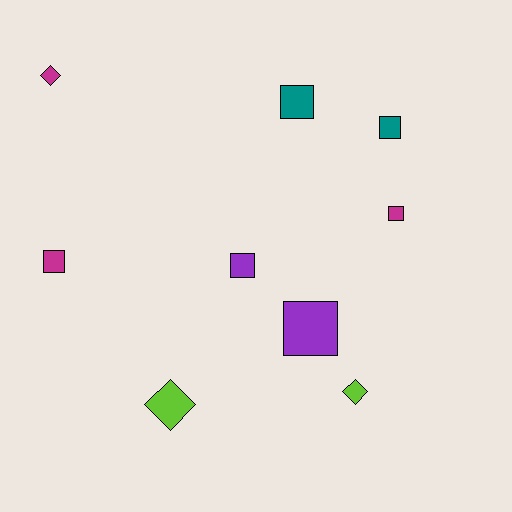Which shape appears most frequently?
Square, with 6 objects.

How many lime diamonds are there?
There are 2 lime diamonds.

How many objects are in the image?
There are 9 objects.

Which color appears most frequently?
Magenta, with 3 objects.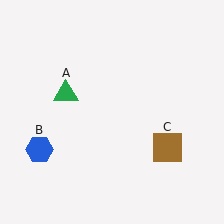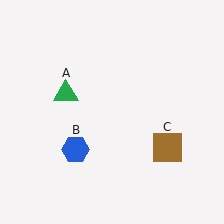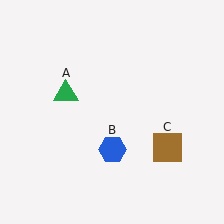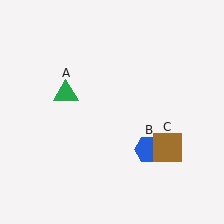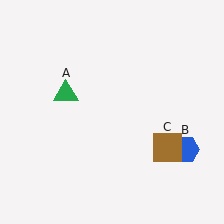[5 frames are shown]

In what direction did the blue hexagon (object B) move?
The blue hexagon (object B) moved right.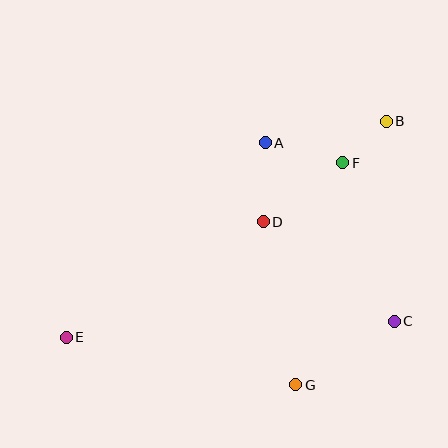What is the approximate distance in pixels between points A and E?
The distance between A and E is approximately 278 pixels.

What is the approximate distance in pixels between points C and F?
The distance between C and F is approximately 167 pixels.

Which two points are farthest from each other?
Points B and E are farthest from each other.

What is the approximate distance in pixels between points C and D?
The distance between C and D is approximately 165 pixels.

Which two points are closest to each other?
Points B and F are closest to each other.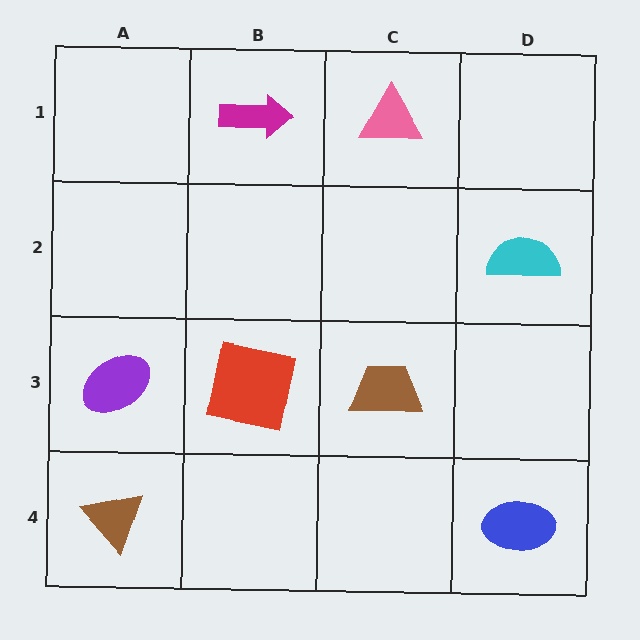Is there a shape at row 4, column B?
No, that cell is empty.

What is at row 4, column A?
A brown triangle.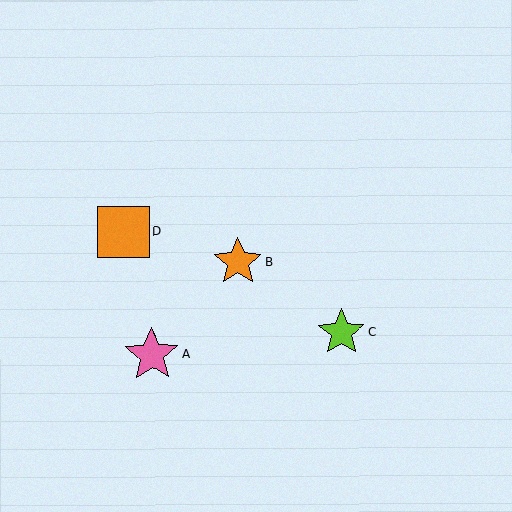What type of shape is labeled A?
Shape A is a pink star.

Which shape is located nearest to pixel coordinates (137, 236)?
The orange square (labeled D) at (123, 232) is nearest to that location.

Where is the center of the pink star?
The center of the pink star is at (152, 355).